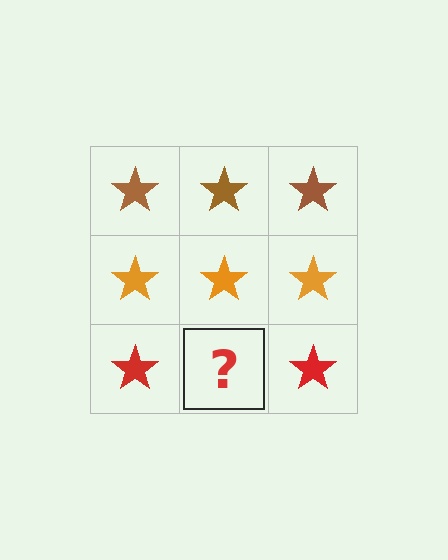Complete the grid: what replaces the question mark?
The question mark should be replaced with a red star.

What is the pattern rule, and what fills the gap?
The rule is that each row has a consistent color. The gap should be filled with a red star.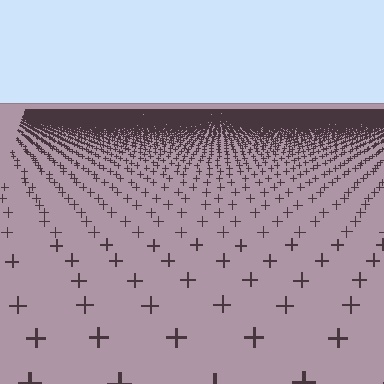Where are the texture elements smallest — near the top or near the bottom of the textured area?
Near the top.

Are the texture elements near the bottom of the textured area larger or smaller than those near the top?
Larger. Near the bottom, elements are closer to the viewer and appear at a bigger on-screen size.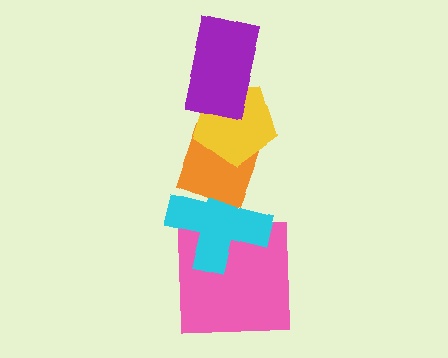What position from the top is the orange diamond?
The orange diamond is 3rd from the top.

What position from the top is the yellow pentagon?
The yellow pentagon is 2nd from the top.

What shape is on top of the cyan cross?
The orange diamond is on top of the cyan cross.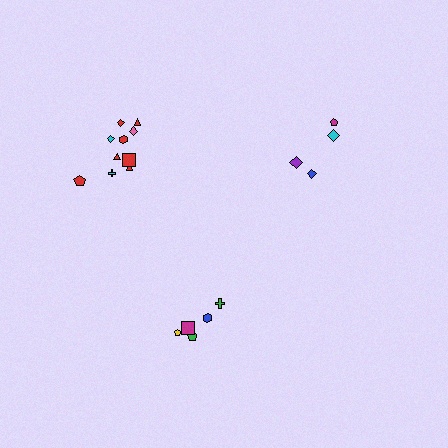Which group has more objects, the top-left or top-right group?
The top-left group.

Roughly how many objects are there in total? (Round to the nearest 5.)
Roughly 20 objects in total.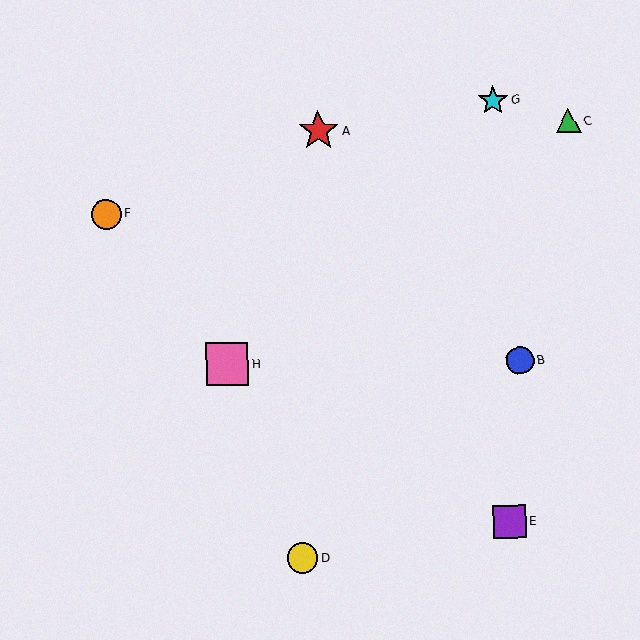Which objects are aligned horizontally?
Objects B, H are aligned horizontally.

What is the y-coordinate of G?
Object G is at y≈100.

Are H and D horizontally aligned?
No, H is at y≈364 and D is at y≈558.